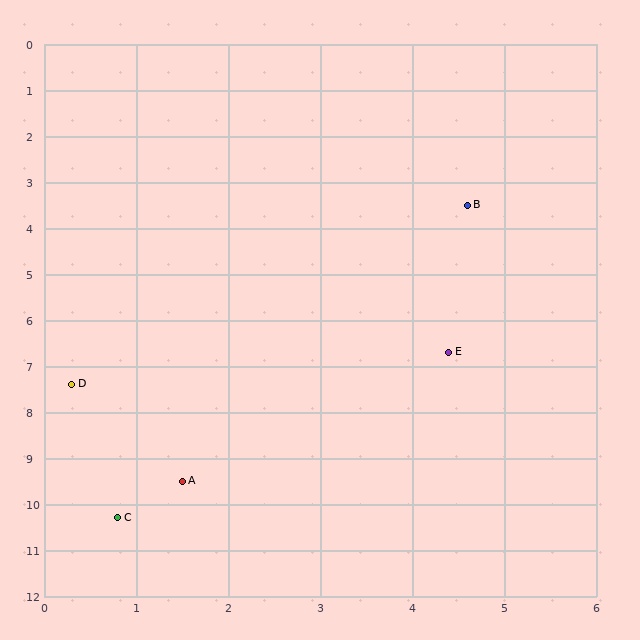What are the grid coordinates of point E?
Point E is at approximately (4.4, 6.7).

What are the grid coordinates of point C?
Point C is at approximately (0.8, 10.3).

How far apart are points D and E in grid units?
Points D and E are about 4.2 grid units apart.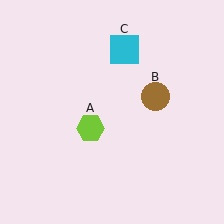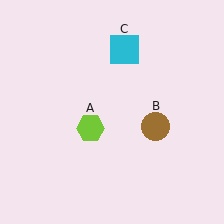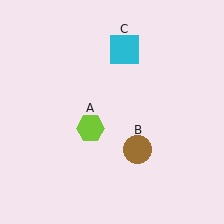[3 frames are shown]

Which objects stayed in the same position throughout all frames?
Lime hexagon (object A) and cyan square (object C) remained stationary.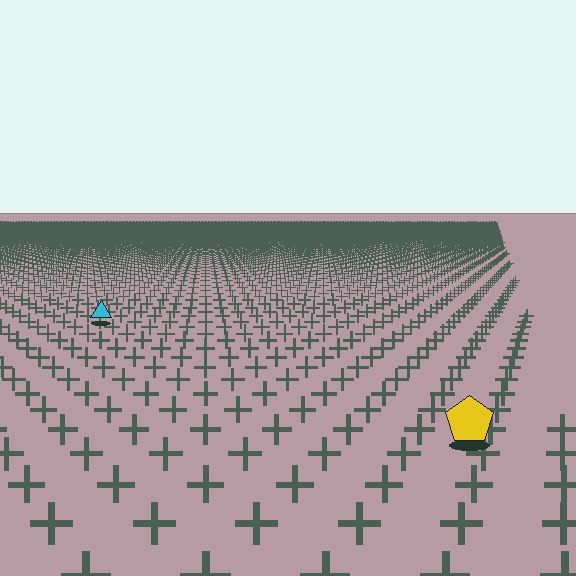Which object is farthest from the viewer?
The cyan triangle is farthest from the viewer. It appears smaller and the ground texture around it is denser.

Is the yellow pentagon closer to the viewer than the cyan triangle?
Yes. The yellow pentagon is closer — you can tell from the texture gradient: the ground texture is coarser near it.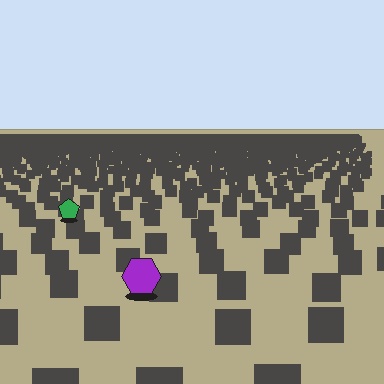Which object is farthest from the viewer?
The green pentagon is farthest from the viewer. It appears smaller and the ground texture around it is denser.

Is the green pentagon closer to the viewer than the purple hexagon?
No. The purple hexagon is closer — you can tell from the texture gradient: the ground texture is coarser near it.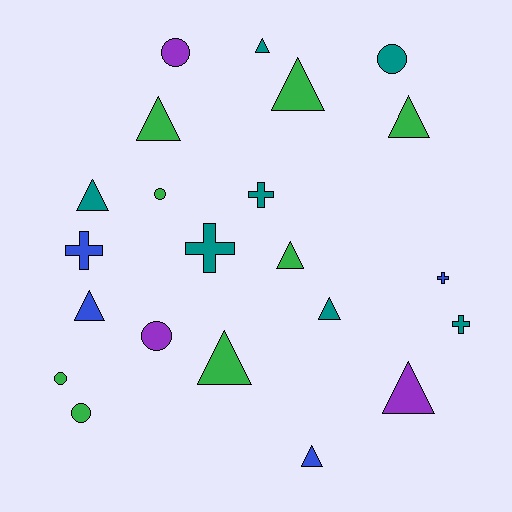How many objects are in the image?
There are 22 objects.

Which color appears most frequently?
Green, with 8 objects.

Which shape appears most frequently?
Triangle, with 11 objects.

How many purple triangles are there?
There is 1 purple triangle.